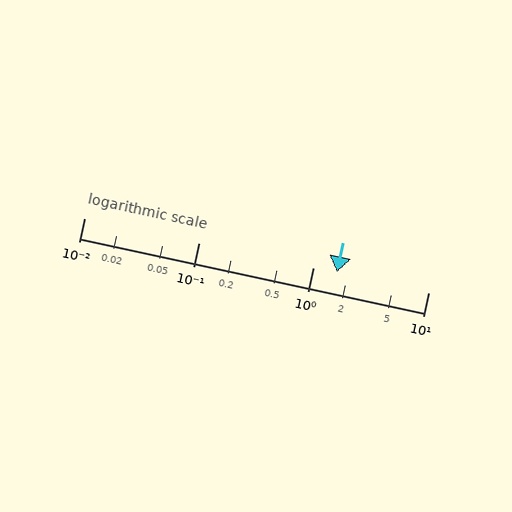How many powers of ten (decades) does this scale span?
The scale spans 3 decades, from 0.01 to 10.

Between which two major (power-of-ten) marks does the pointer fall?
The pointer is between 1 and 10.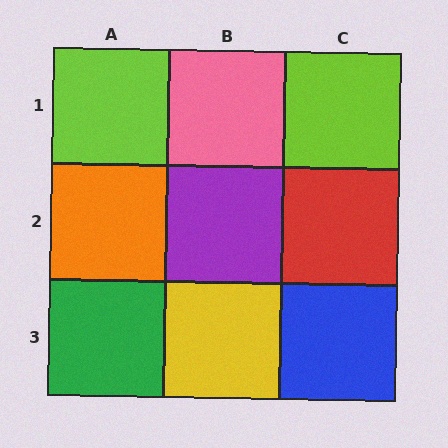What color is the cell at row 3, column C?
Blue.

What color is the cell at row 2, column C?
Red.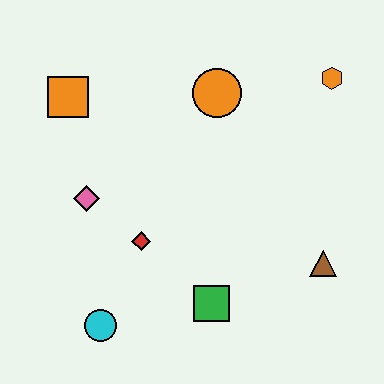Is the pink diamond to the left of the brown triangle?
Yes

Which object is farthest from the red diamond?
The orange hexagon is farthest from the red diamond.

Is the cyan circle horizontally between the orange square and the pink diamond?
No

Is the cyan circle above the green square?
No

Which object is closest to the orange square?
The pink diamond is closest to the orange square.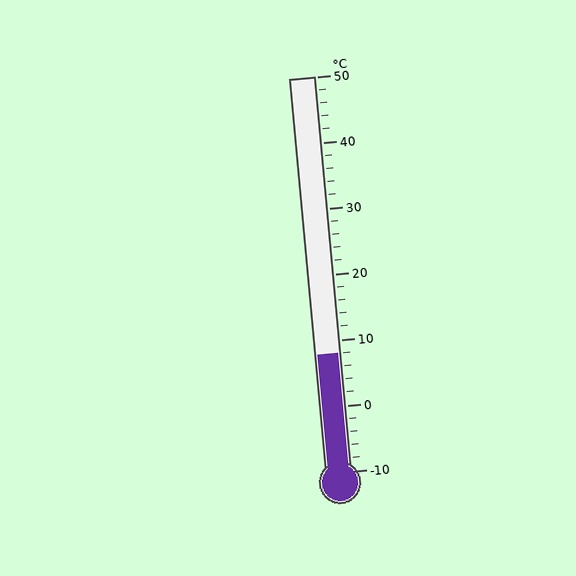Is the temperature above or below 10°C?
The temperature is below 10°C.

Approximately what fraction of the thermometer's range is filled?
The thermometer is filled to approximately 30% of its range.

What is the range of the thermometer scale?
The thermometer scale ranges from -10°C to 50°C.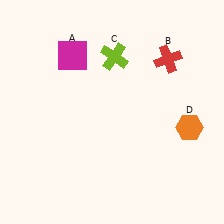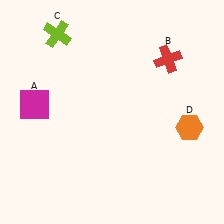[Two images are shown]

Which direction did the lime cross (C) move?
The lime cross (C) moved left.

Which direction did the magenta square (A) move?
The magenta square (A) moved down.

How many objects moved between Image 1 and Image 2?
2 objects moved between the two images.